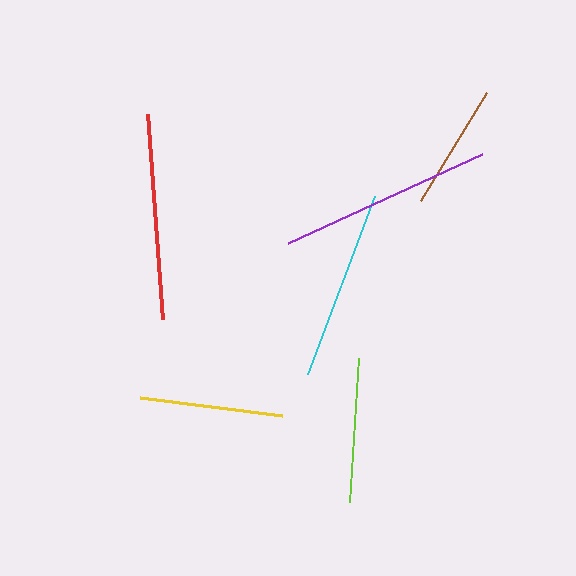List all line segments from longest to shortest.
From longest to shortest: purple, red, cyan, lime, yellow, brown.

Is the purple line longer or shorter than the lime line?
The purple line is longer than the lime line.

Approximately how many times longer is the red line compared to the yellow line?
The red line is approximately 1.4 times the length of the yellow line.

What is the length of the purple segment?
The purple segment is approximately 214 pixels long.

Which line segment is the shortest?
The brown line is the shortest at approximately 127 pixels.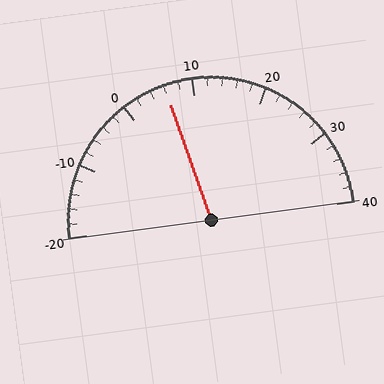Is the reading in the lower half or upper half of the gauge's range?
The reading is in the lower half of the range (-20 to 40).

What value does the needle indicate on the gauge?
The needle indicates approximately 6.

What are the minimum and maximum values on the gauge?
The gauge ranges from -20 to 40.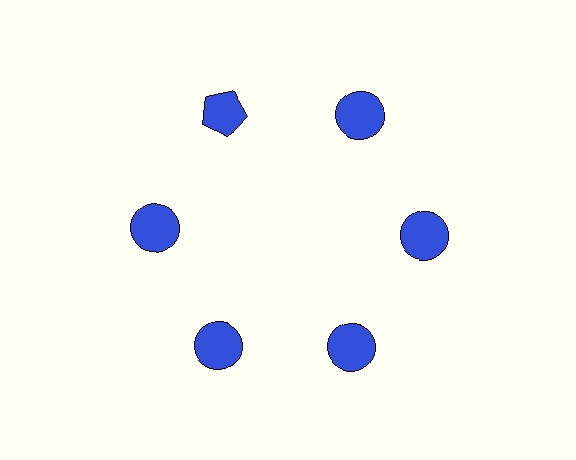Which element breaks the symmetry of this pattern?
The blue pentagon at roughly the 11 o'clock position breaks the symmetry. All other shapes are blue circles.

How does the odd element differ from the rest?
It has a different shape: pentagon instead of circle.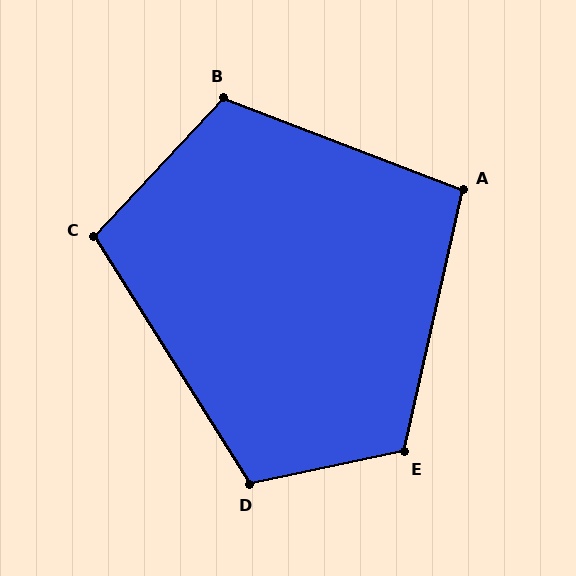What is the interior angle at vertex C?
Approximately 105 degrees (obtuse).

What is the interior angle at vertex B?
Approximately 112 degrees (obtuse).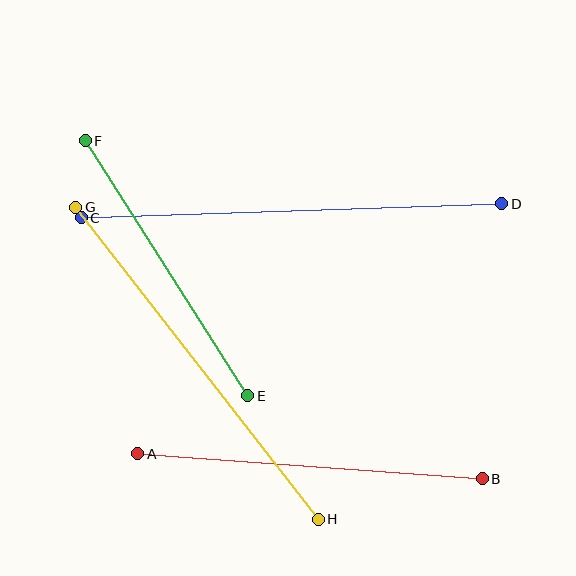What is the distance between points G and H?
The distance is approximately 395 pixels.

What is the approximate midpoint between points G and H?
The midpoint is at approximately (197, 363) pixels.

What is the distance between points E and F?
The distance is approximately 302 pixels.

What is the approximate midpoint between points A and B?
The midpoint is at approximately (310, 466) pixels.